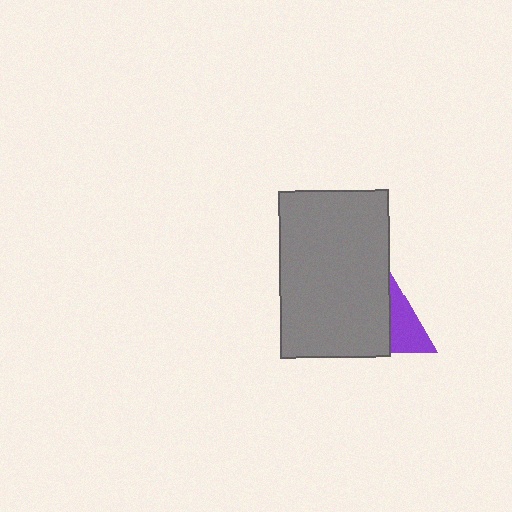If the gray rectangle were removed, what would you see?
You would see the complete purple triangle.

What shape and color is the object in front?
The object in front is a gray rectangle.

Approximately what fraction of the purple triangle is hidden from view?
Roughly 52% of the purple triangle is hidden behind the gray rectangle.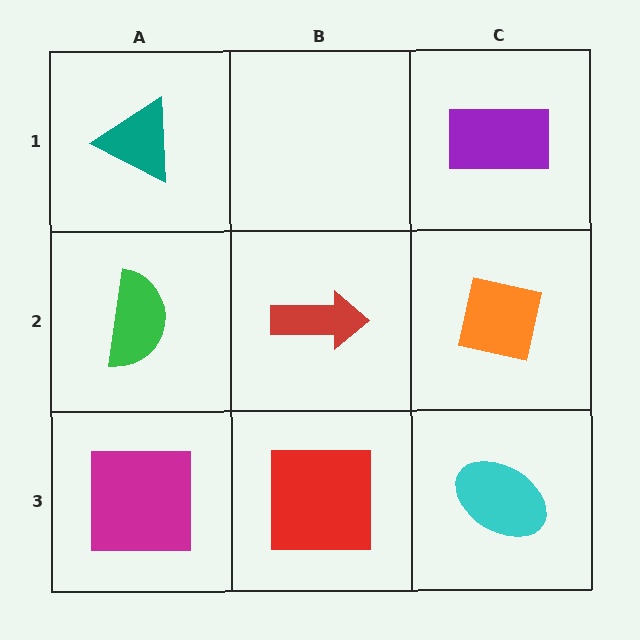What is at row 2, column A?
A green semicircle.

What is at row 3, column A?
A magenta square.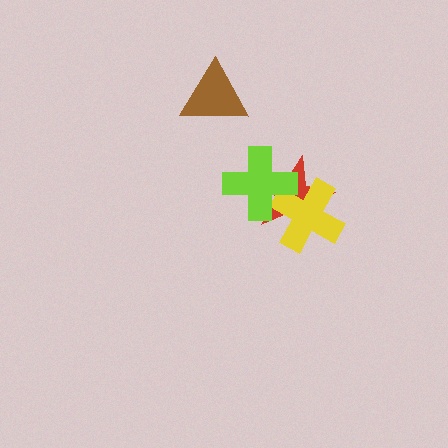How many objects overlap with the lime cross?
2 objects overlap with the lime cross.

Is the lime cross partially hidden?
No, no other shape covers it.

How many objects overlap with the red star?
2 objects overlap with the red star.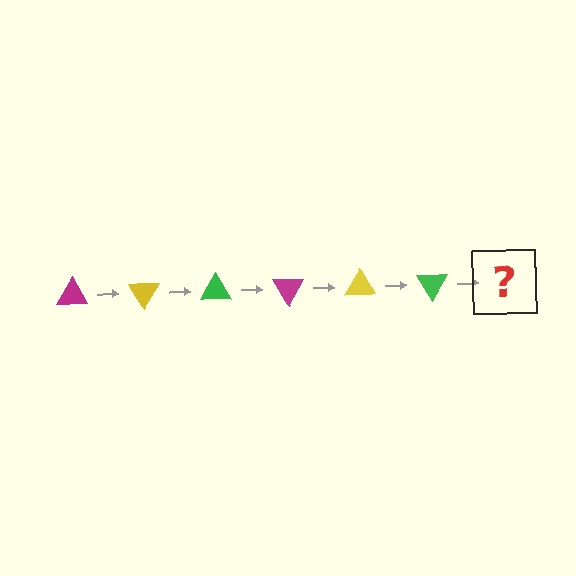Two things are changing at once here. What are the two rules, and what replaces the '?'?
The two rules are that it rotates 60 degrees each step and the color cycles through magenta, yellow, and green. The '?' should be a magenta triangle, rotated 360 degrees from the start.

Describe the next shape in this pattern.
It should be a magenta triangle, rotated 360 degrees from the start.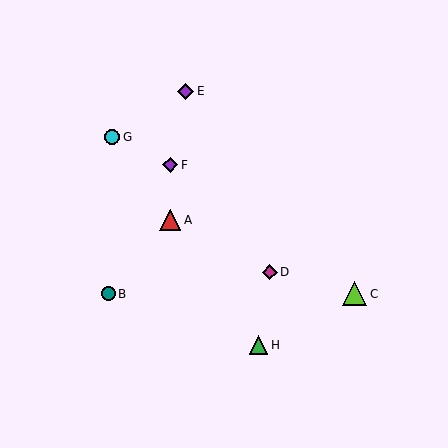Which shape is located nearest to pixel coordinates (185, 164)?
The purple diamond (labeled F) at (170, 165) is nearest to that location.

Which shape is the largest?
The lime triangle (labeled C) is the largest.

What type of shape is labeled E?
Shape E is a purple diamond.